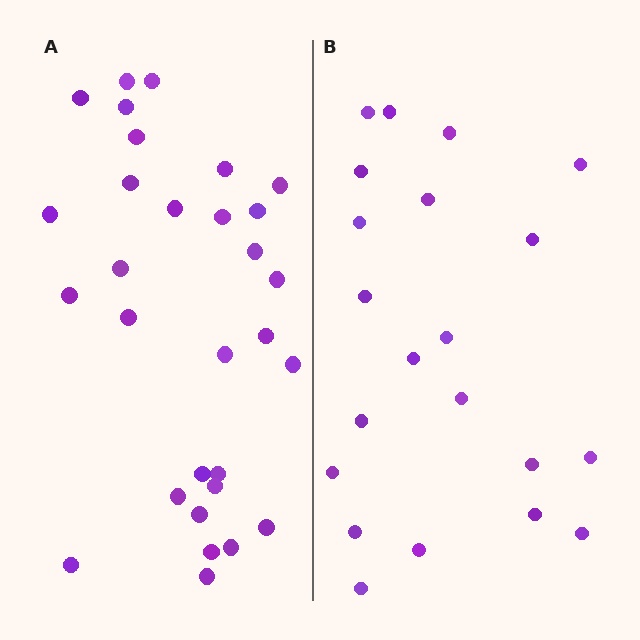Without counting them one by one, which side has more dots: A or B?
Region A (the left region) has more dots.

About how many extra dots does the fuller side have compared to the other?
Region A has roughly 8 or so more dots than region B.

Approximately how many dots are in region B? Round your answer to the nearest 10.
About 20 dots. (The exact count is 21, which rounds to 20.)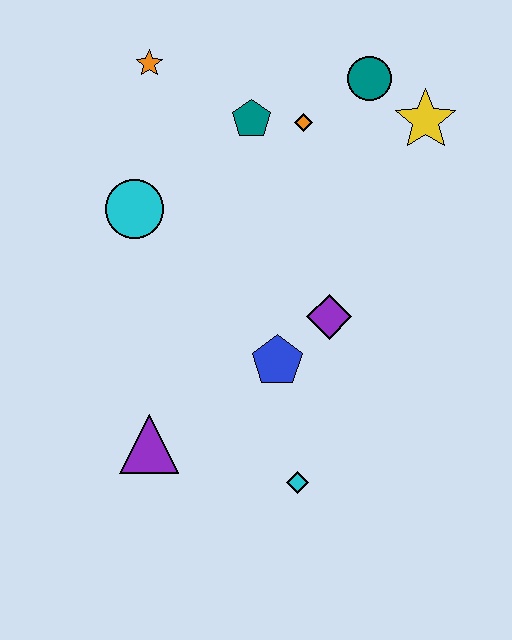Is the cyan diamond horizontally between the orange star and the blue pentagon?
No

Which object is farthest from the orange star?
The cyan diamond is farthest from the orange star.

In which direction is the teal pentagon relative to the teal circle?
The teal pentagon is to the left of the teal circle.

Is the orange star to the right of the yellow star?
No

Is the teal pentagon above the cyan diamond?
Yes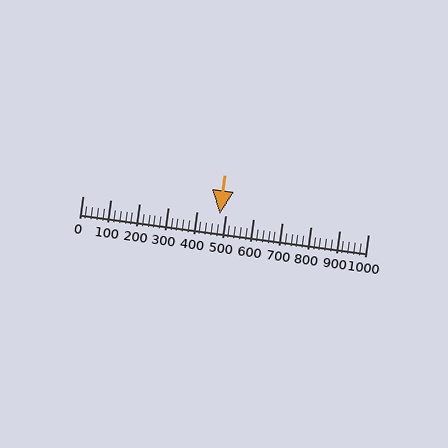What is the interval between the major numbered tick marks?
The major tick marks are spaced 100 units apart.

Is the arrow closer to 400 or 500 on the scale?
The arrow is closer to 500.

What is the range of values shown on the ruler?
The ruler shows values from 0 to 1000.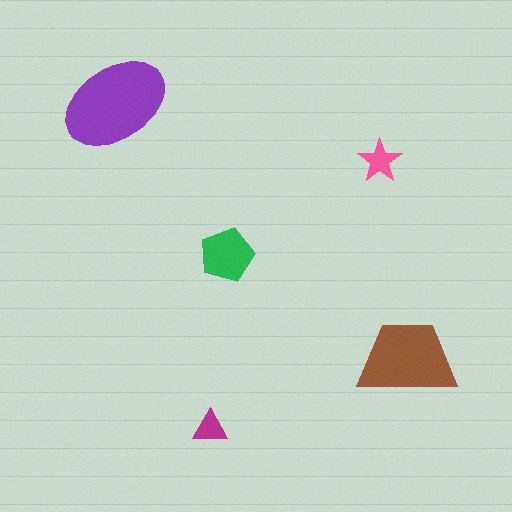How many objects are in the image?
There are 5 objects in the image.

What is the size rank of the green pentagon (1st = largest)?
3rd.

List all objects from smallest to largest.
The magenta triangle, the pink star, the green pentagon, the brown trapezoid, the purple ellipse.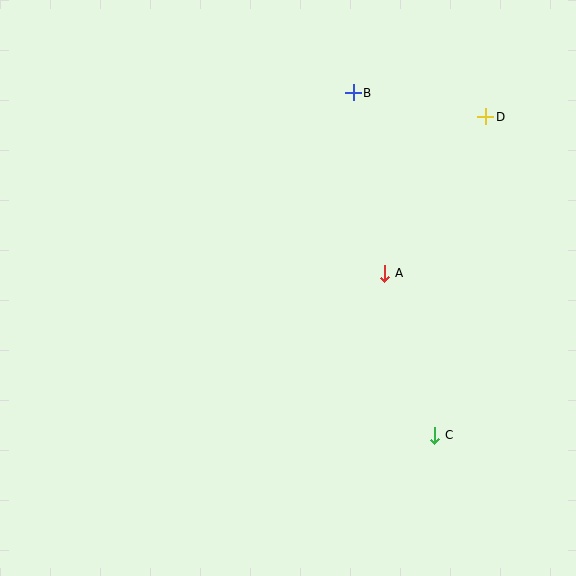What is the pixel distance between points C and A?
The distance between C and A is 169 pixels.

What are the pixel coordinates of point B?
Point B is at (353, 93).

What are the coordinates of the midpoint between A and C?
The midpoint between A and C is at (410, 354).